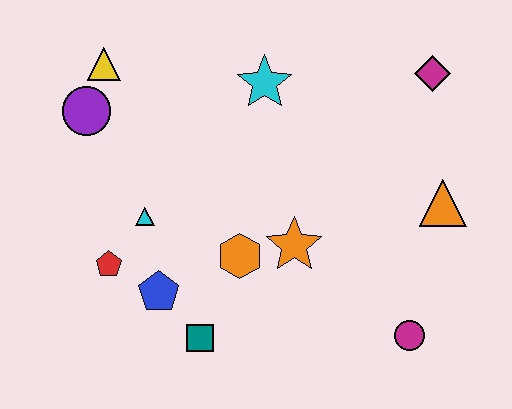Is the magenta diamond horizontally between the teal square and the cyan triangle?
No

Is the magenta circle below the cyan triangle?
Yes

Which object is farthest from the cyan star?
The magenta circle is farthest from the cyan star.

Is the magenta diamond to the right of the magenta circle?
Yes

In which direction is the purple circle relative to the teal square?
The purple circle is above the teal square.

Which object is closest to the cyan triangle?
The red pentagon is closest to the cyan triangle.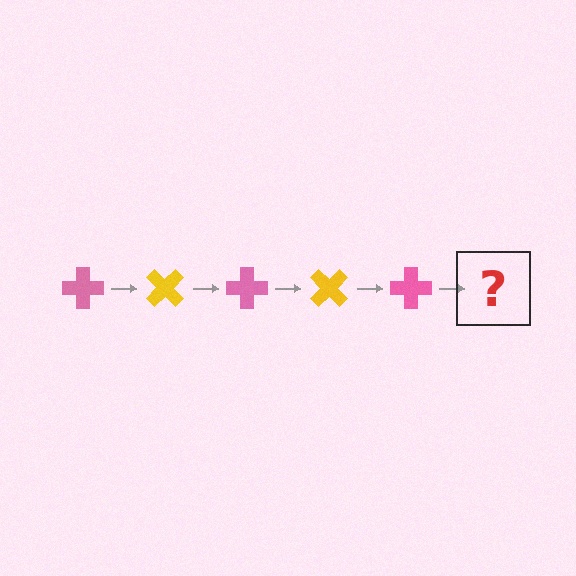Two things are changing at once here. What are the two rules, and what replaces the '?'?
The two rules are that it rotates 45 degrees each step and the color cycles through pink and yellow. The '?' should be a yellow cross, rotated 225 degrees from the start.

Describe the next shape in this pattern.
It should be a yellow cross, rotated 225 degrees from the start.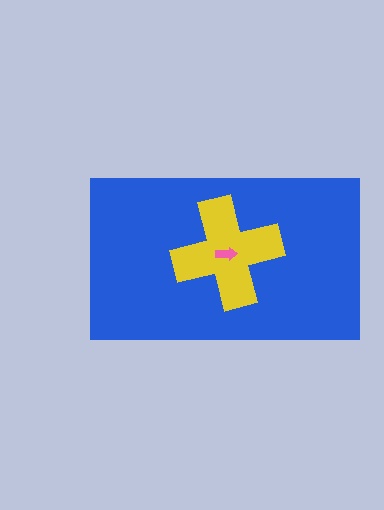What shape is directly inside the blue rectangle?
The yellow cross.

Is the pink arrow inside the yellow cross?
Yes.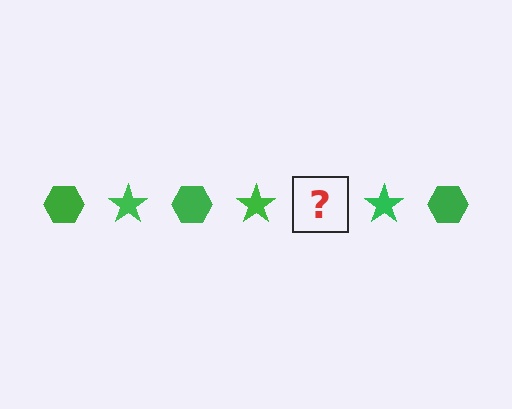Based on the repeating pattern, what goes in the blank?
The blank should be a green hexagon.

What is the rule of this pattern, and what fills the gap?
The rule is that the pattern cycles through hexagon, star shapes in green. The gap should be filled with a green hexagon.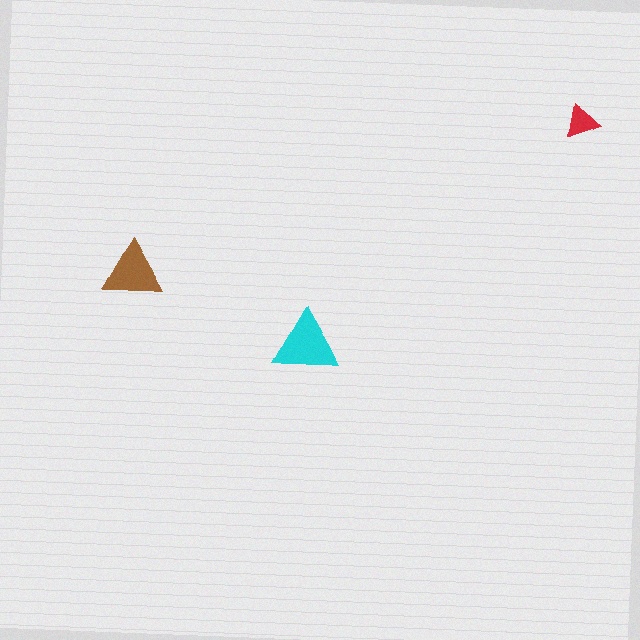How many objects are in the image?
There are 3 objects in the image.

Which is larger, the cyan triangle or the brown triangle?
The cyan one.